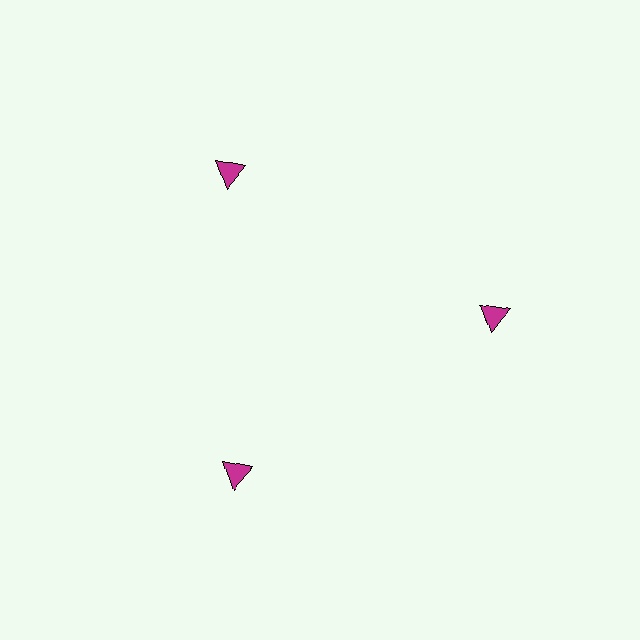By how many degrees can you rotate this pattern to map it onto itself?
The pattern maps onto itself every 120 degrees of rotation.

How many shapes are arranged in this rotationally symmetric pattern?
There are 3 shapes, arranged in 3 groups of 1.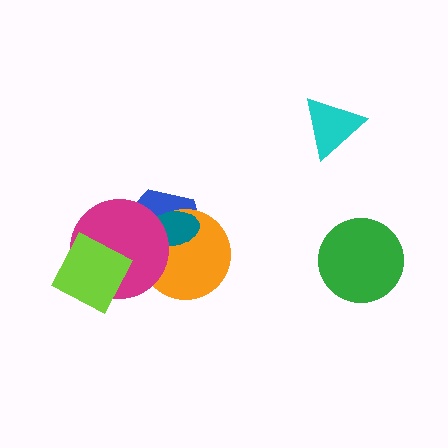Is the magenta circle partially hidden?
Yes, it is partially covered by another shape.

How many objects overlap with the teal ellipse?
3 objects overlap with the teal ellipse.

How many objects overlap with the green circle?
0 objects overlap with the green circle.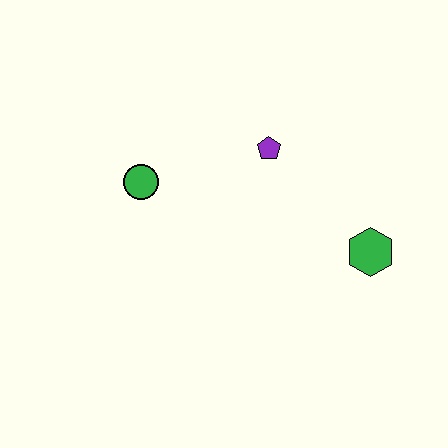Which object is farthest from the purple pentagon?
The green hexagon is farthest from the purple pentagon.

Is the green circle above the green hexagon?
Yes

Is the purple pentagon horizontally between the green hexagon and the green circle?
Yes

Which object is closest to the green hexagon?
The purple pentagon is closest to the green hexagon.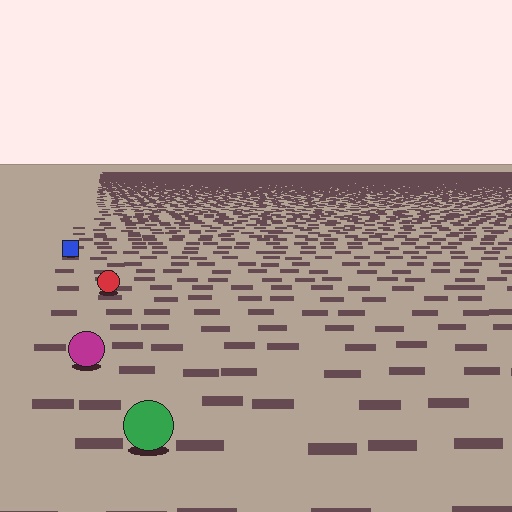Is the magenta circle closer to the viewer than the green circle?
No. The green circle is closer — you can tell from the texture gradient: the ground texture is coarser near it.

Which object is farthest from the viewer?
The blue square is farthest from the viewer. It appears smaller and the ground texture around it is denser.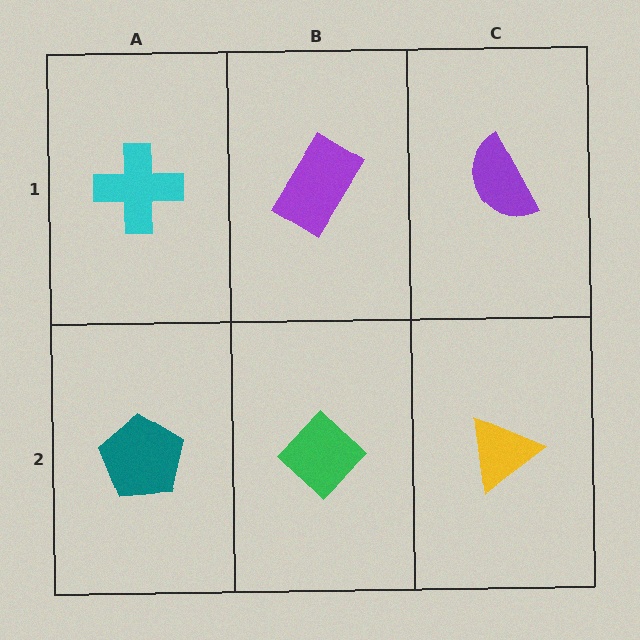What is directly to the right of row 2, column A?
A green diamond.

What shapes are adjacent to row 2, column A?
A cyan cross (row 1, column A), a green diamond (row 2, column B).